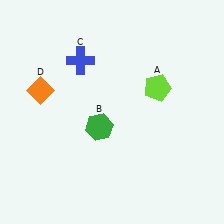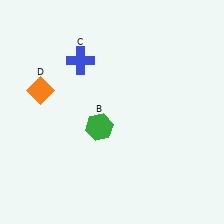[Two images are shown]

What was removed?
The lime pentagon (A) was removed in Image 2.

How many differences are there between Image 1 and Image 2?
There is 1 difference between the two images.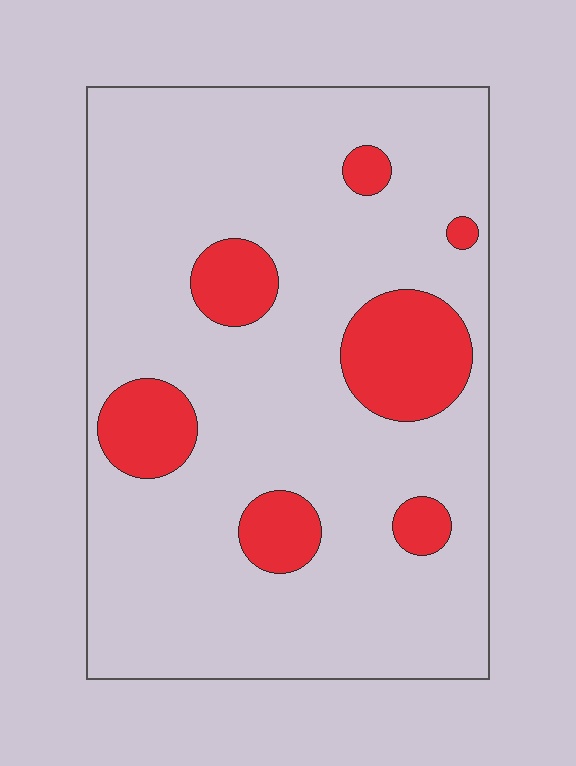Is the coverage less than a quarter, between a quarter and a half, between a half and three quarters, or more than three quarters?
Less than a quarter.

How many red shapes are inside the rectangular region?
7.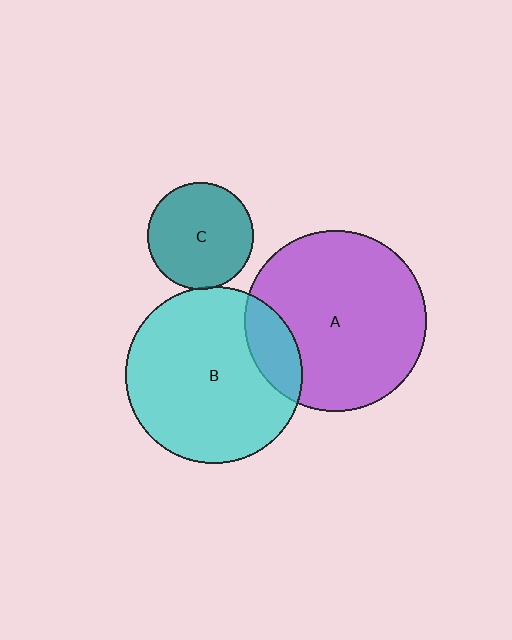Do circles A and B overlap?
Yes.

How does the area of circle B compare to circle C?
Approximately 2.8 times.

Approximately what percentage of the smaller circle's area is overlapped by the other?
Approximately 15%.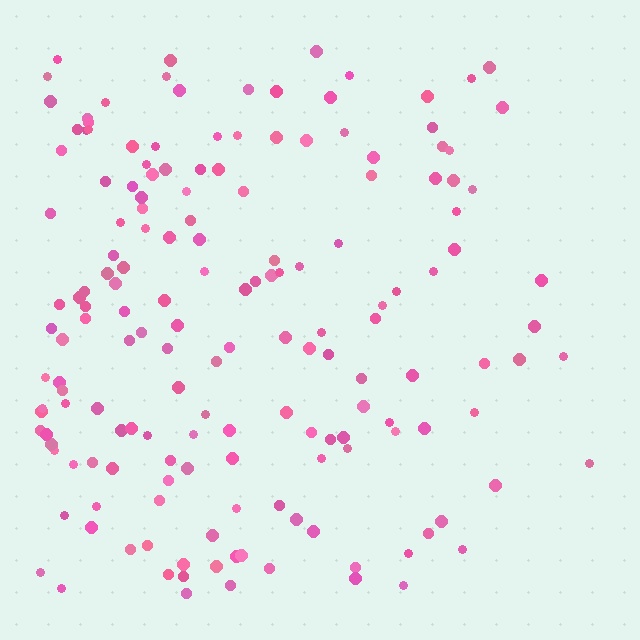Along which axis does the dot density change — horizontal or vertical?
Horizontal.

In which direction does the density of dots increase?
From right to left, with the left side densest.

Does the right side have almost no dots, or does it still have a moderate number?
Still a moderate number, just noticeably fewer than the left.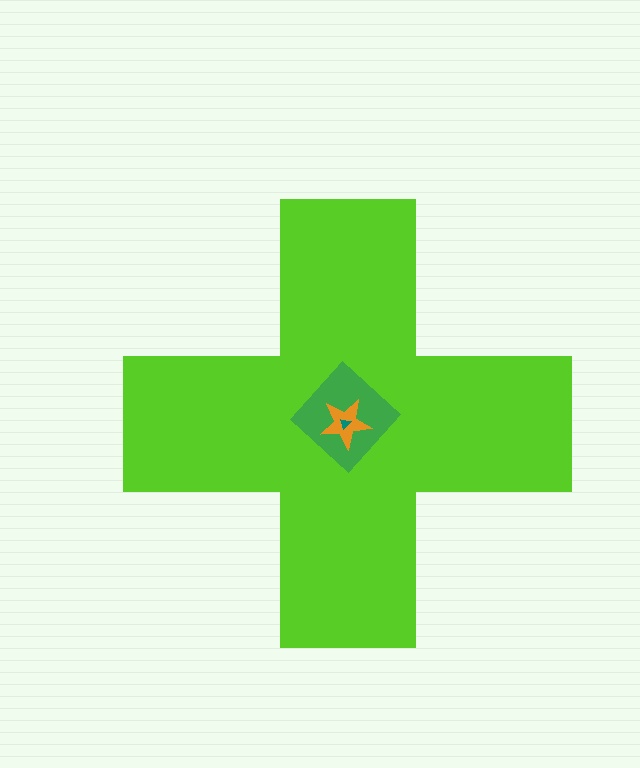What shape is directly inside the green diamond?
The orange star.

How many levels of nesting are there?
4.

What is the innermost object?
The teal triangle.